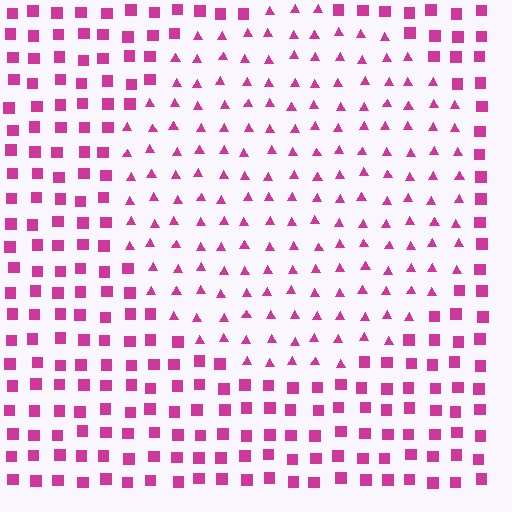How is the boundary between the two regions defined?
The boundary is defined by a change in element shape: triangles inside vs. squares outside. All elements share the same color and spacing.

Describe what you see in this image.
The image is filled with small magenta elements arranged in a uniform grid. A circle-shaped region contains triangles, while the surrounding area contains squares. The boundary is defined purely by the change in element shape.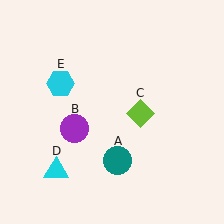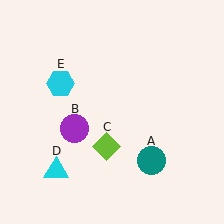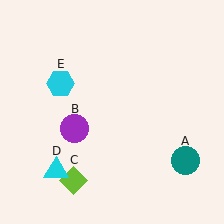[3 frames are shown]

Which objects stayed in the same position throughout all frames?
Purple circle (object B) and cyan triangle (object D) and cyan hexagon (object E) remained stationary.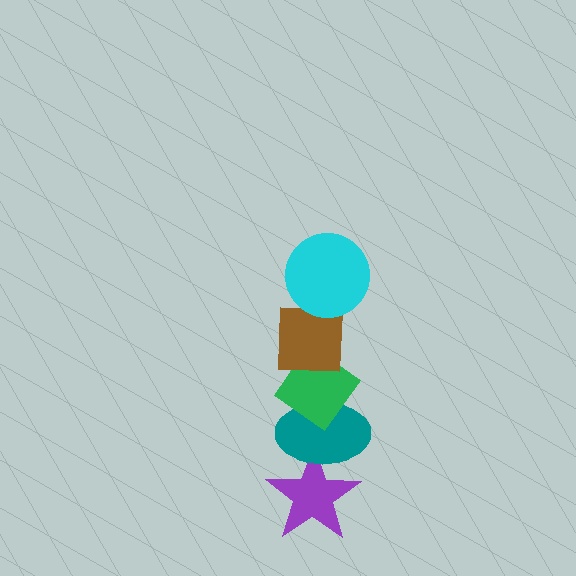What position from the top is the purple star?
The purple star is 5th from the top.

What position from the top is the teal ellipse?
The teal ellipse is 4th from the top.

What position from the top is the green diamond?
The green diamond is 3rd from the top.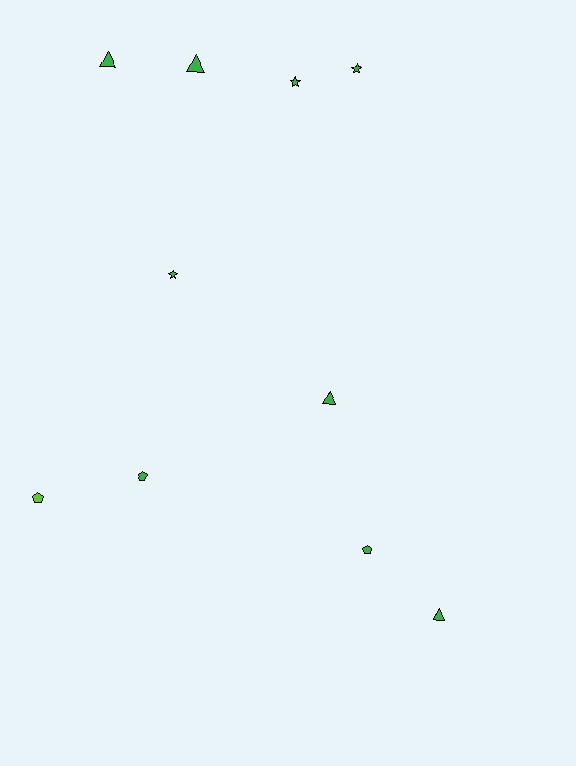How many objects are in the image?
There are 10 objects.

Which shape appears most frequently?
Triangle, with 4 objects.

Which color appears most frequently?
Green, with 9 objects.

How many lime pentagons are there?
There is 1 lime pentagon.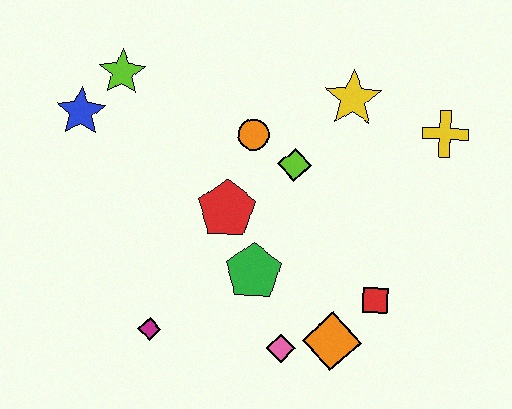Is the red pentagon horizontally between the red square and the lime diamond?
No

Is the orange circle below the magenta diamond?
No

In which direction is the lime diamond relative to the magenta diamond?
The lime diamond is above the magenta diamond.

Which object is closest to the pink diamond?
The orange diamond is closest to the pink diamond.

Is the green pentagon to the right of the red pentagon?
Yes